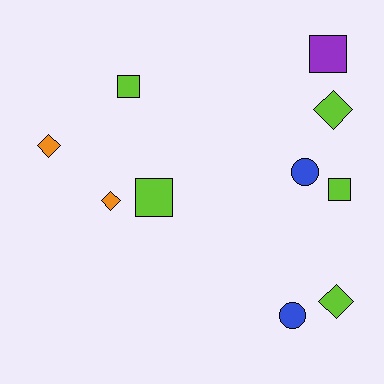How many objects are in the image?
There are 10 objects.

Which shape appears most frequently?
Square, with 4 objects.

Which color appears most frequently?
Lime, with 5 objects.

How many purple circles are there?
There are no purple circles.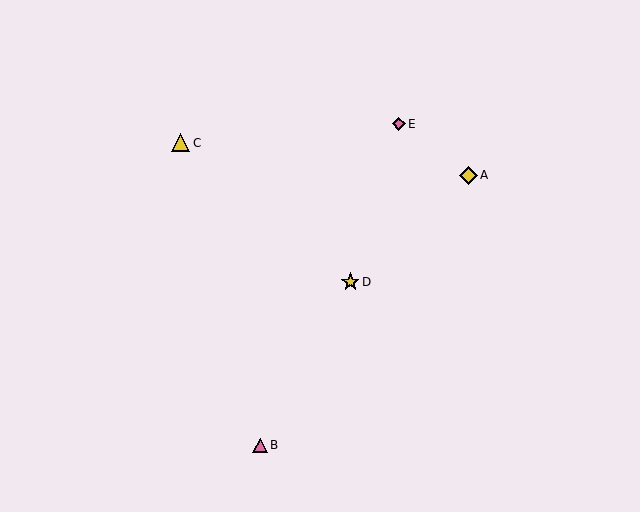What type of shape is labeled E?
Shape E is a pink diamond.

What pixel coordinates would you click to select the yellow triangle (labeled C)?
Click at (181, 143) to select the yellow triangle C.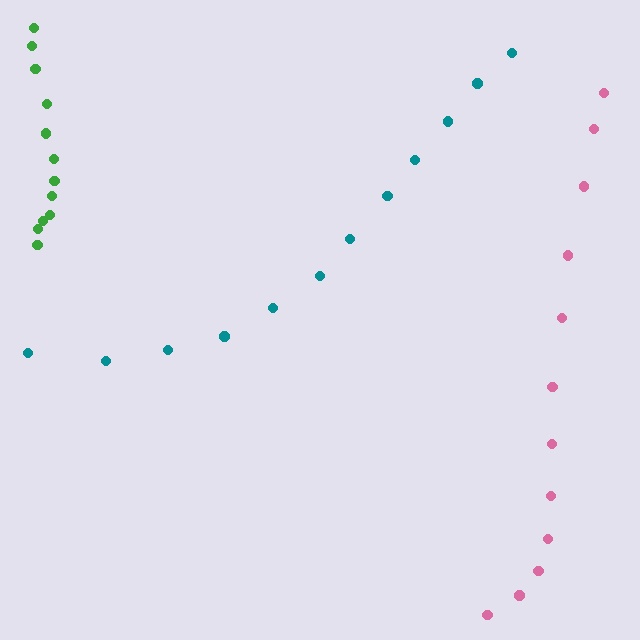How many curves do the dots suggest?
There are 3 distinct paths.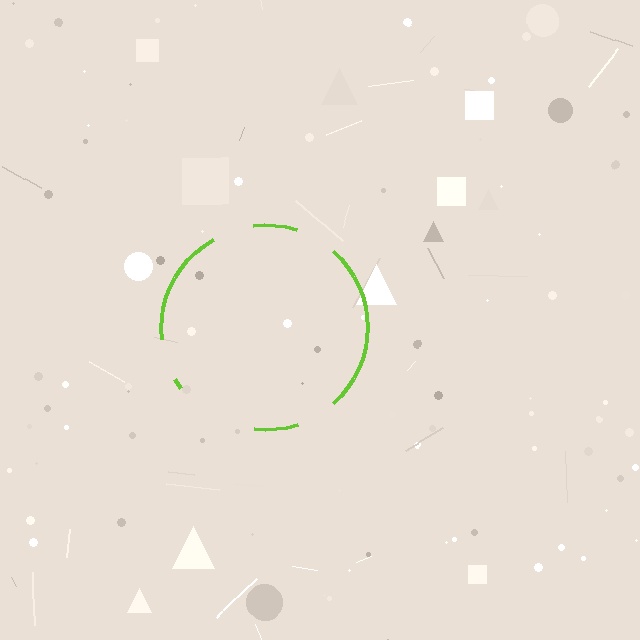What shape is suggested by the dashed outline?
The dashed outline suggests a circle.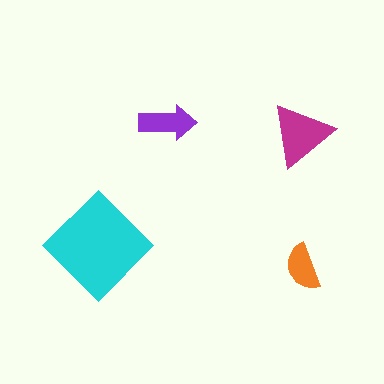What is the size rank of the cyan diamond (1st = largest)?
1st.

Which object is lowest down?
The orange semicircle is bottommost.